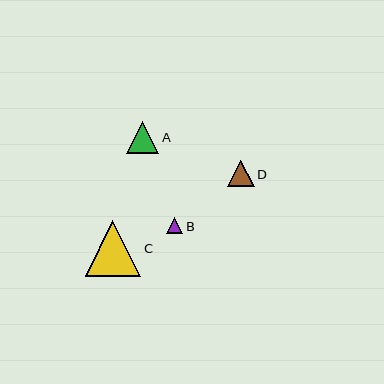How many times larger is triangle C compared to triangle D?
Triangle C is approximately 2.1 times the size of triangle D.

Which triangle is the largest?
Triangle C is the largest with a size of approximately 56 pixels.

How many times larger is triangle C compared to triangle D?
Triangle C is approximately 2.1 times the size of triangle D.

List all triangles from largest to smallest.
From largest to smallest: C, A, D, B.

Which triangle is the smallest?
Triangle B is the smallest with a size of approximately 16 pixels.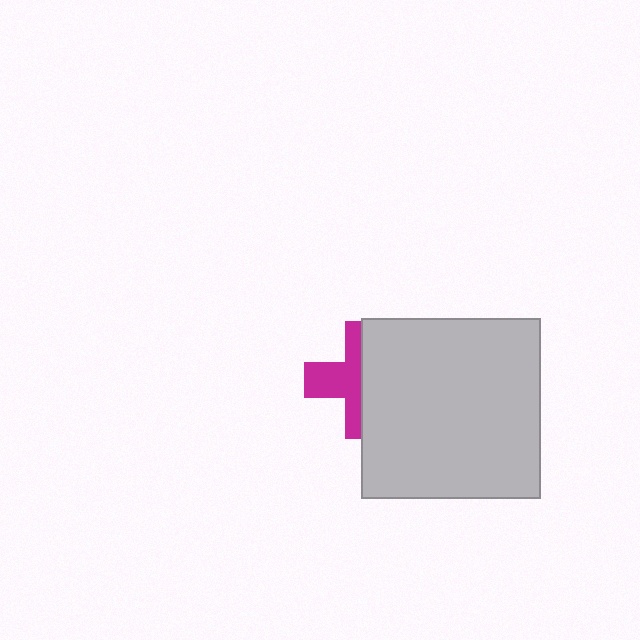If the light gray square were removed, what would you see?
You would see the complete magenta cross.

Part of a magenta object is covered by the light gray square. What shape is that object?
It is a cross.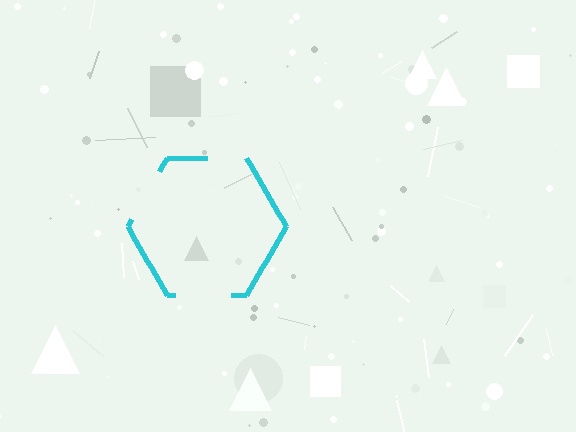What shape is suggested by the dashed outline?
The dashed outline suggests a hexagon.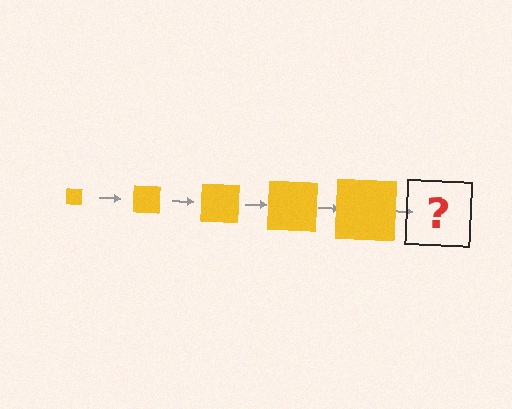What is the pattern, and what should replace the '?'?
The pattern is that the square gets progressively larger each step. The '?' should be a yellow square, larger than the previous one.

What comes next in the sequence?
The next element should be a yellow square, larger than the previous one.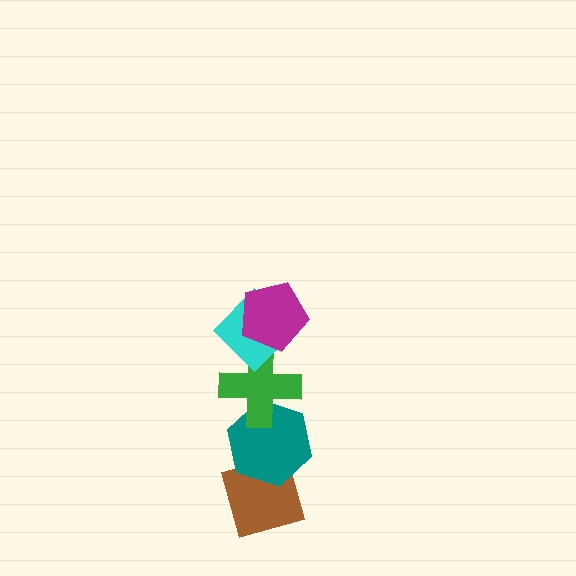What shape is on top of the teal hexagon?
The green cross is on top of the teal hexagon.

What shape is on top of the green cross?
The cyan diamond is on top of the green cross.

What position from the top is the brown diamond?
The brown diamond is 5th from the top.